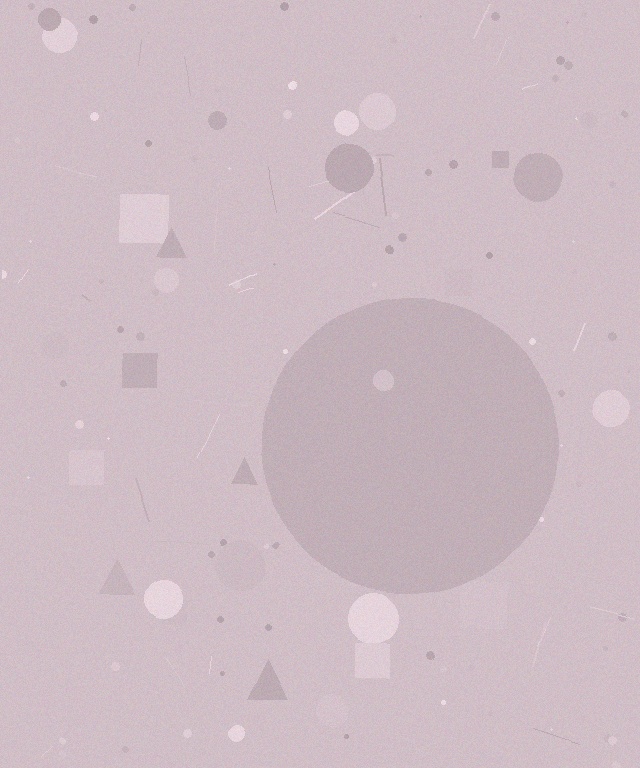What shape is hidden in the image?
A circle is hidden in the image.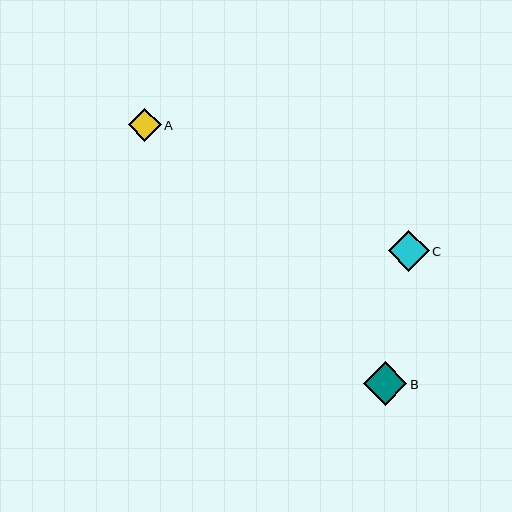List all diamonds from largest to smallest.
From largest to smallest: B, C, A.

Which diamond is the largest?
Diamond B is the largest with a size of approximately 43 pixels.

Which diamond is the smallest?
Diamond A is the smallest with a size of approximately 33 pixels.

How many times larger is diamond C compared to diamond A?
Diamond C is approximately 1.2 times the size of diamond A.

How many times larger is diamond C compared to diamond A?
Diamond C is approximately 1.2 times the size of diamond A.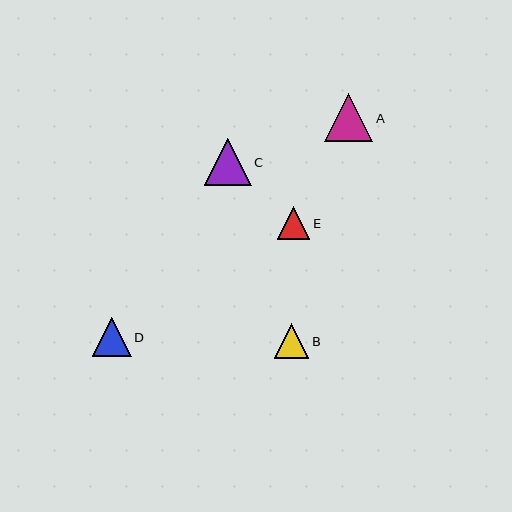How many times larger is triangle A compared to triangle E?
Triangle A is approximately 1.5 times the size of triangle E.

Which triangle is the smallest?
Triangle E is the smallest with a size of approximately 33 pixels.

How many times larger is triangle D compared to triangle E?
Triangle D is approximately 1.2 times the size of triangle E.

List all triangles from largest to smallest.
From largest to smallest: A, C, D, B, E.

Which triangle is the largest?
Triangle A is the largest with a size of approximately 48 pixels.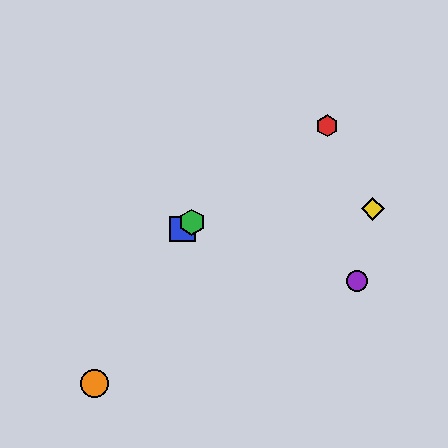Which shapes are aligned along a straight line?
The red hexagon, the blue square, the green hexagon are aligned along a straight line.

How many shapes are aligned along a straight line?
3 shapes (the red hexagon, the blue square, the green hexagon) are aligned along a straight line.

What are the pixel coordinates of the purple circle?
The purple circle is at (357, 281).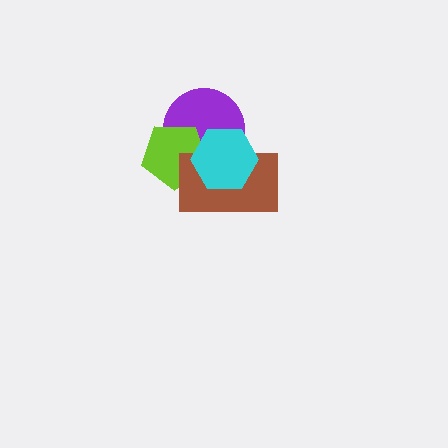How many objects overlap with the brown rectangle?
3 objects overlap with the brown rectangle.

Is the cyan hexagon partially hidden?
No, no other shape covers it.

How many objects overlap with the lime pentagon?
3 objects overlap with the lime pentagon.